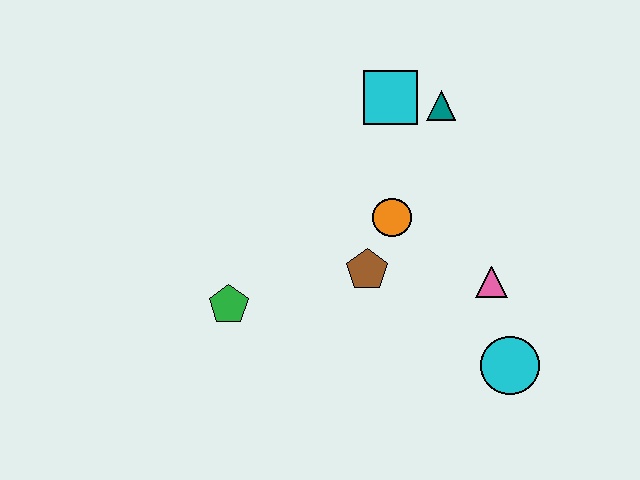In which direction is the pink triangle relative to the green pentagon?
The pink triangle is to the right of the green pentagon.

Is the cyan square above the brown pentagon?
Yes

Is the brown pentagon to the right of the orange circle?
No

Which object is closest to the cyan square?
The teal triangle is closest to the cyan square.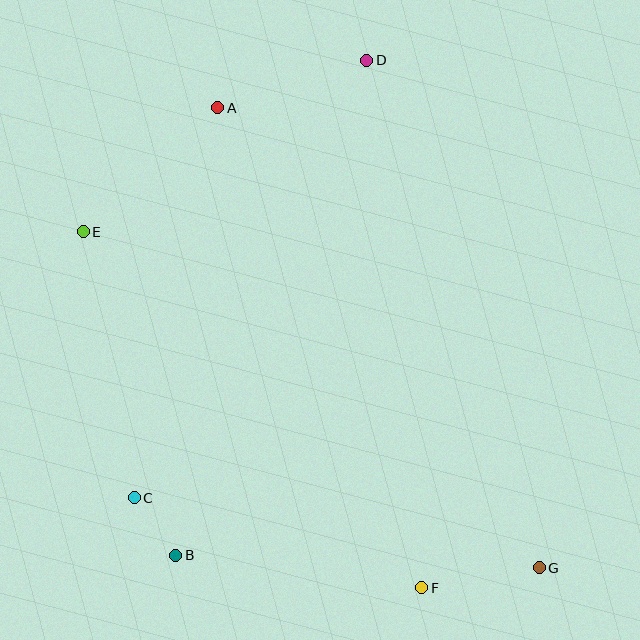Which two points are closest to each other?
Points B and C are closest to each other.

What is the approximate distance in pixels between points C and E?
The distance between C and E is approximately 271 pixels.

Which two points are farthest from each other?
Points E and G are farthest from each other.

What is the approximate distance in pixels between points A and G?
The distance between A and G is approximately 562 pixels.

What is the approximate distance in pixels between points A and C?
The distance between A and C is approximately 399 pixels.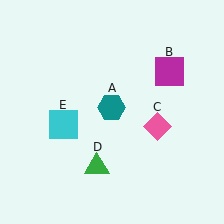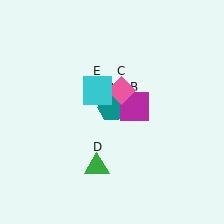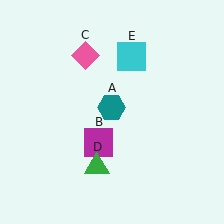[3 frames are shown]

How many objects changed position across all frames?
3 objects changed position: magenta square (object B), pink diamond (object C), cyan square (object E).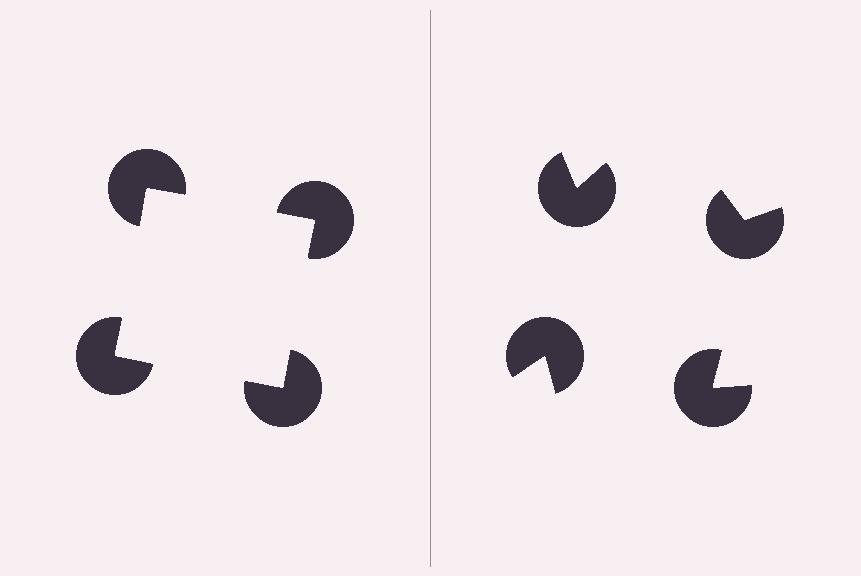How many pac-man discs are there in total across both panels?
8 — 4 on each side.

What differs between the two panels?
The pac-man discs are positioned identically on both sides; only the wedge orientations differ. On the left they align to a square; on the right they are misaligned.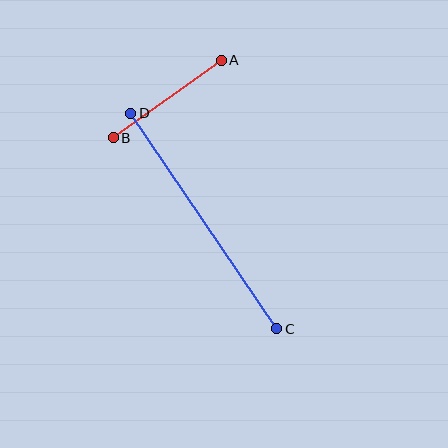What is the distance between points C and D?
The distance is approximately 260 pixels.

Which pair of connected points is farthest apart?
Points C and D are farthest apart.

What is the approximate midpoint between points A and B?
The midpoint is at approximately (167, 99) pixels.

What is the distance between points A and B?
The distance is approximately 133 pixels.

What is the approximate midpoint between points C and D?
The midpoint is at approximately (204, 221) pixels.